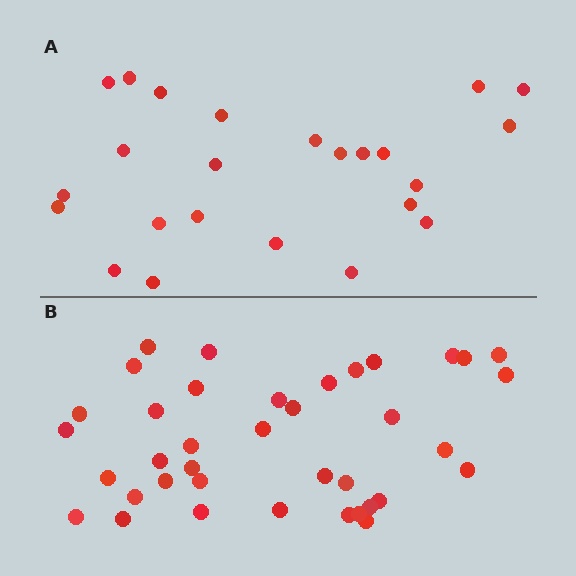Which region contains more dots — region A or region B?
Region B (the bottom region) has more dots.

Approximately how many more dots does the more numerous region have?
Region B has approximately 15 more dots than region A.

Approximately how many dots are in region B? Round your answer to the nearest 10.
About 40 dots. (The exact count is 38, which rounds to 40.)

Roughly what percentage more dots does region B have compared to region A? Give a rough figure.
About 60% more.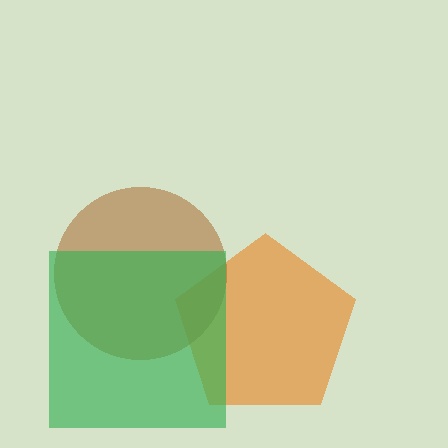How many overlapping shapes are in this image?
There are 3 overlapping shapes in the image.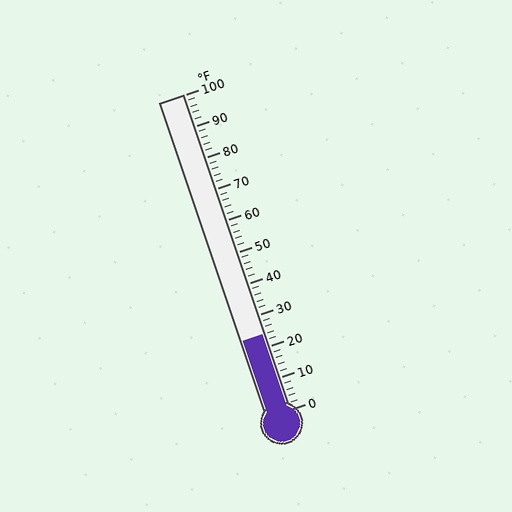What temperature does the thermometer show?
The thermometer shows approximately 24°F.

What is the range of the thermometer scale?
The thermometer scale ranges from 0°F to 100°F.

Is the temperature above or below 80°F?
The temperature is below 80°F.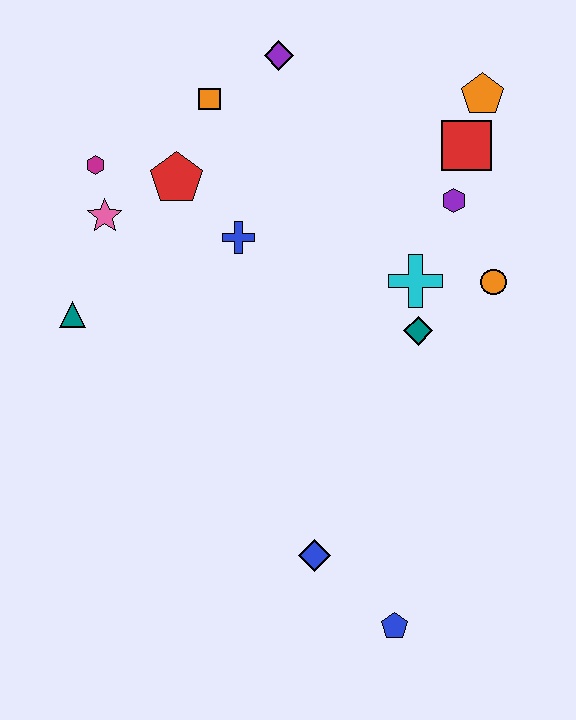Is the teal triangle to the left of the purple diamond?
Yes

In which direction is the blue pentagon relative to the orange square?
The blue pentagon is below the orange square.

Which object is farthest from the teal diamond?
The magenta hexagon is farthest from the teal diamond.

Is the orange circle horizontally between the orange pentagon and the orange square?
No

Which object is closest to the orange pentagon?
The red square is closest to the orange pentagon.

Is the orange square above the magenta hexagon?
Yes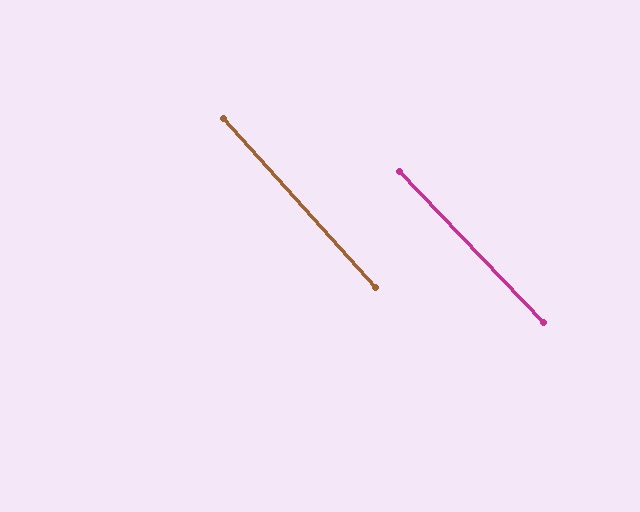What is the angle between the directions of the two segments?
Approximately 2 degrees.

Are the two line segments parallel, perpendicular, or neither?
Parallel — their directions differ by only 1.7°.